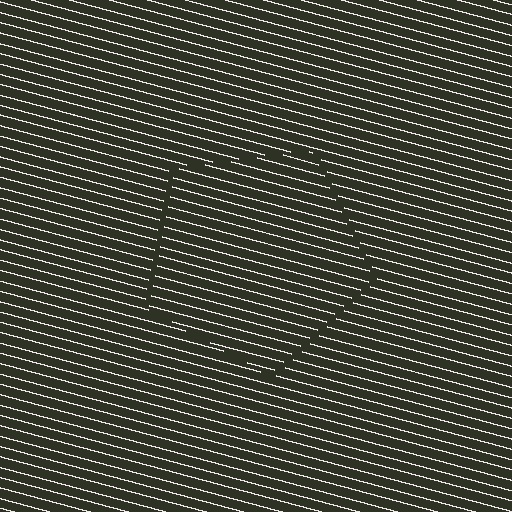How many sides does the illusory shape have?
5 sides — the line-ends trace a pentagon.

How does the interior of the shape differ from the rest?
The interior of the shape contains the same grating, shifted by half a period — the contour is defined by the phase discontinuity where line-ends from the inner and outer gratings abut.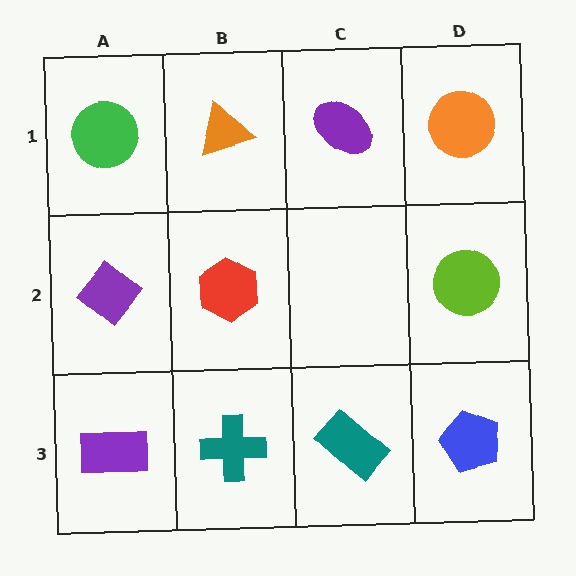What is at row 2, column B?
A red hexagon.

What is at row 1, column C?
A purple ellipse.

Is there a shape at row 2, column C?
No, that cell is empty.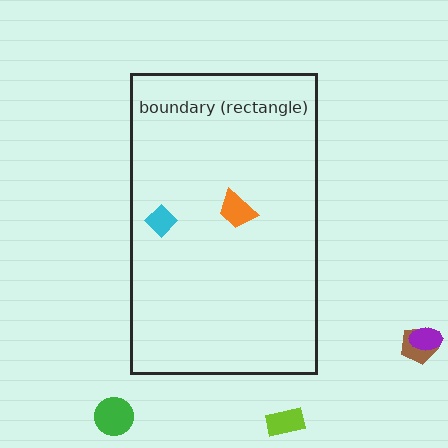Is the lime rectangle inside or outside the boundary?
Outside.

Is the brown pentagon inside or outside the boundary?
Outside.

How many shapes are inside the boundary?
2 inside, 4 outside.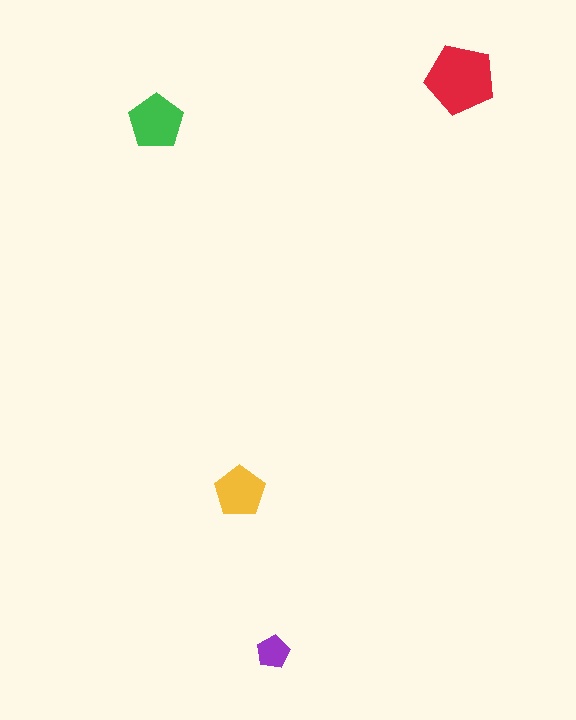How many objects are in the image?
There are 4 objects in the image.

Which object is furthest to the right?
The red pentagon is rightmost.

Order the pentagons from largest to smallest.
the red one, the green one, the yellow one, the purple one.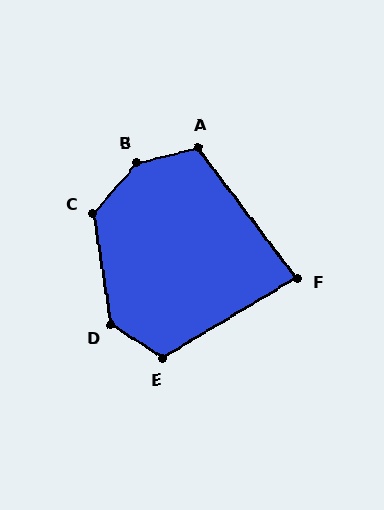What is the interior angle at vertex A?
Approximately 113 degrees (obtuse).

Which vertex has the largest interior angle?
B, at approximately 145 degrees.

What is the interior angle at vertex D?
Approximately 132 degrees (obtuse).